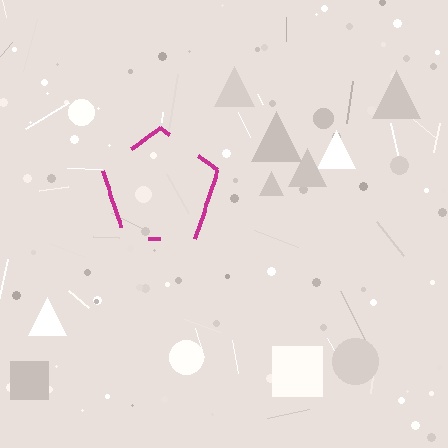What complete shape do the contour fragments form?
The contour fragments form a pentagon.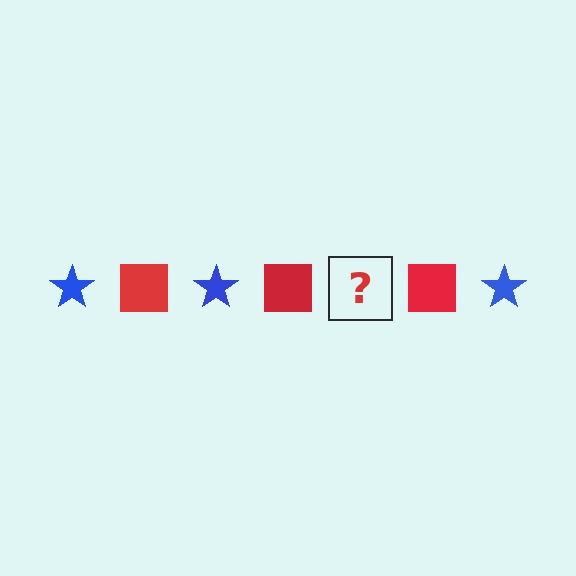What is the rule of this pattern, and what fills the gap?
The rule is that the pattern alternates between blue star and red square. The gap should be filled with a blue star.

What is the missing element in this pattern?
The missing element is a blue star.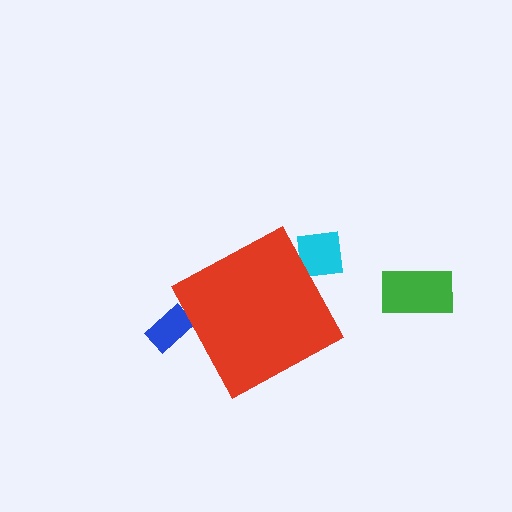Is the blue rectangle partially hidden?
Yes, the blue rectangle is partially hidden behind the red diamond.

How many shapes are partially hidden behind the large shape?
2 shapes are partially hidden.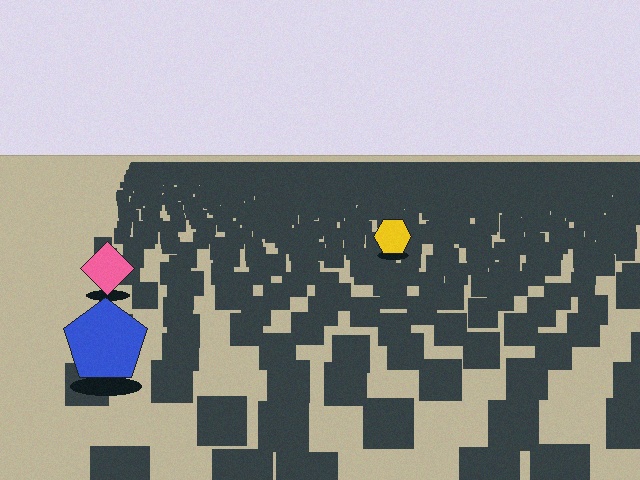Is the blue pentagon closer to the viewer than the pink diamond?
Yes. The blue pentagon is closer — you can tell from the texture gradient: the ground texture is coarser near it.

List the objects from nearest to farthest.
From nearest to farthest: the blue pentagon, the pink diamond, the yellow hexagon.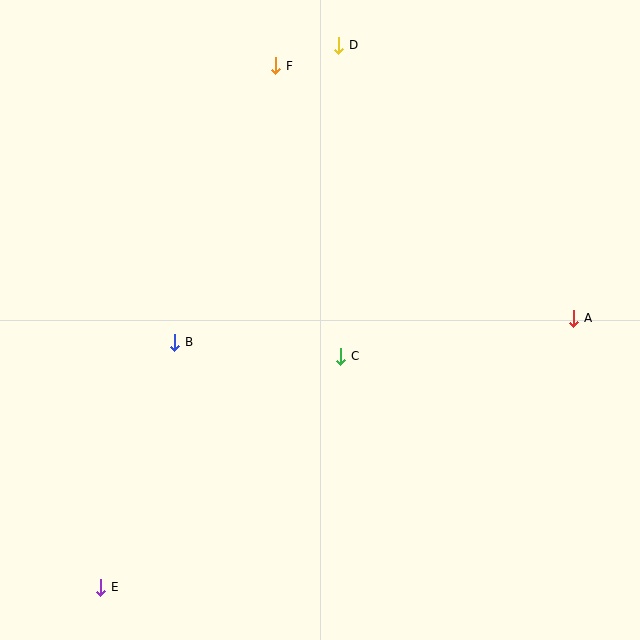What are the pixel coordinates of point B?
Point B is at (175, 342).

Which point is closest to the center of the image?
Point C at (341, 356) is closest to the center.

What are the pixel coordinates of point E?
Point E is at (101, 587).